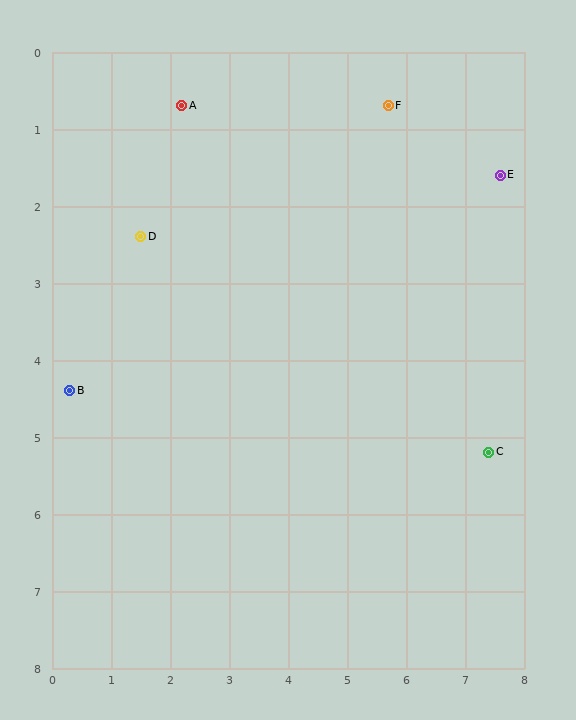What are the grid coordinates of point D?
Point D is at approximately (1.5, 2.4).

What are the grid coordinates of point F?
Point F is at approximately (5.7, 0.7).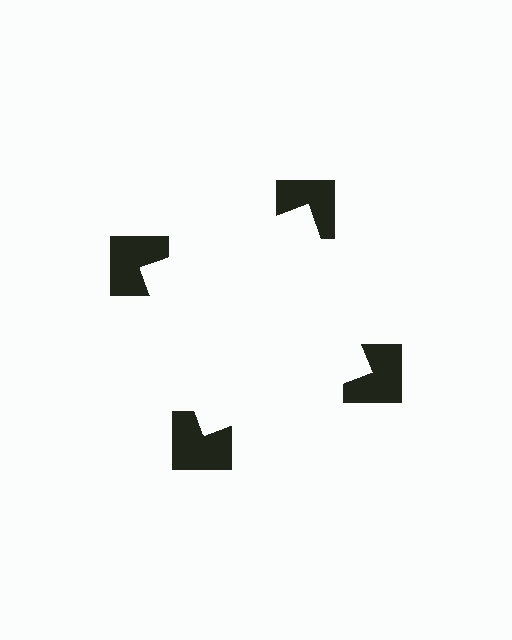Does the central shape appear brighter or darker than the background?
It typically appears slightly brighter than the background, even though no actual brightness change is drawn.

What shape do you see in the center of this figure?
An illusory square — its edges are inferred from the aligned wedge cuts in the notched squares, not physically drawn.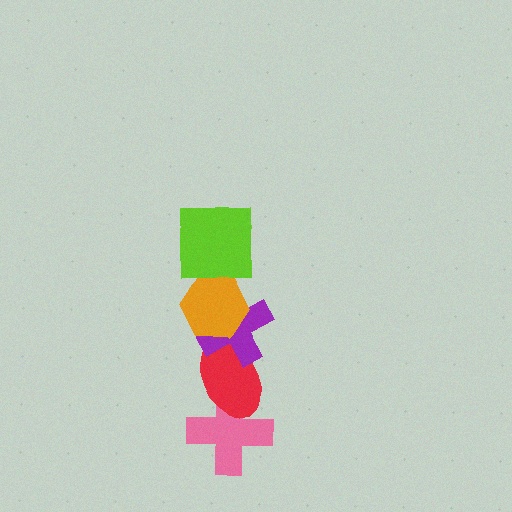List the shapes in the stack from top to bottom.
From top to bottom: the lime square, the orange hexagon, the purple cross, the red ellipse, the pink cross.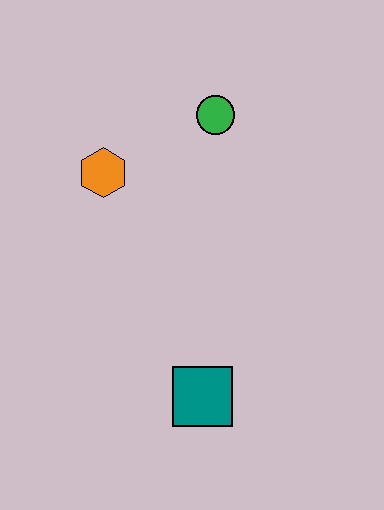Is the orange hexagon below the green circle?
Yes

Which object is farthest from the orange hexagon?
The teal square is farthest from the orange hexagon.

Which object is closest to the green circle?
The orange hexagon is closest to the green circle.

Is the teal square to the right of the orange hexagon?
Yes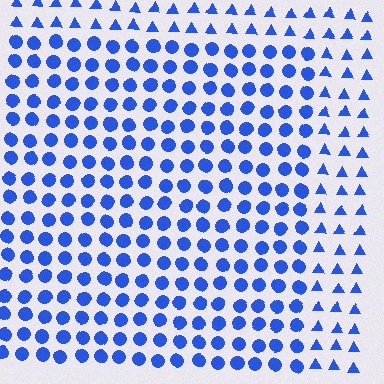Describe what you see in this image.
The image is filled with small blue elements arranged in a uniform grid. A rectangle-shaped region contains circles, while the surrounding area contains triangles. The boundary is defined purely by the change in element shape.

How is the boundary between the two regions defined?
The boundary is defined by a change in element shape: circles inside vs. triangles outside. All elements share the same color and spacing.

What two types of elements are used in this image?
The image uses circles inside the rectangle region and triangles outside it.